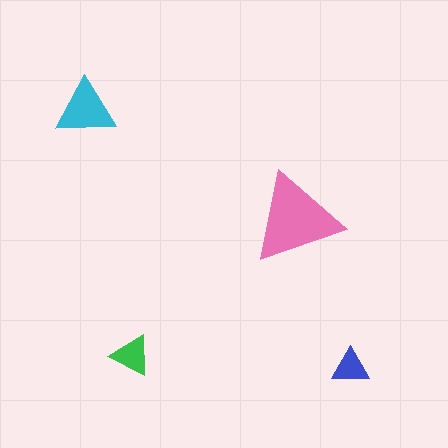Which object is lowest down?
The blue triangle is bottommost.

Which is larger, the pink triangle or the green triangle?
The pink one.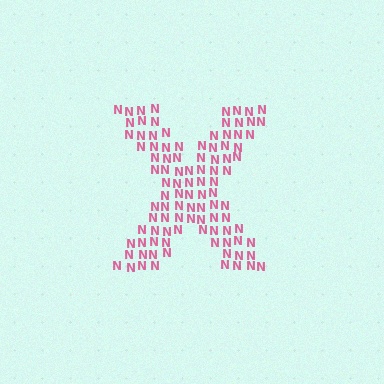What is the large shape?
The large shape is the letter X.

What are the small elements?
The small elements are letter N's.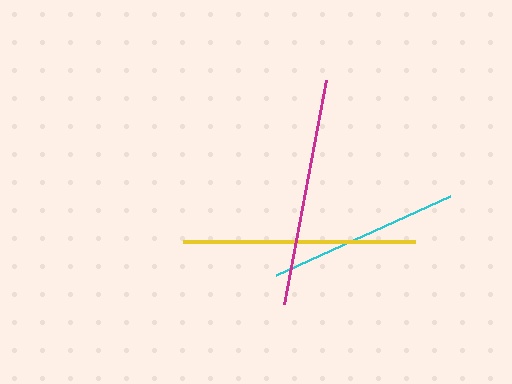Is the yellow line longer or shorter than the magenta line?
The yellow line is longer than the magenta line.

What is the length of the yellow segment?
The yellow segment is approximately 232 pixels long.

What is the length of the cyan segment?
The cyan segment is approximately 191 pixels long.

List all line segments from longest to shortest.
From longest to shortest: yellow, magenta, cyan.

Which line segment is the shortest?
The cyan line is the shortest at approximately 191 pixels.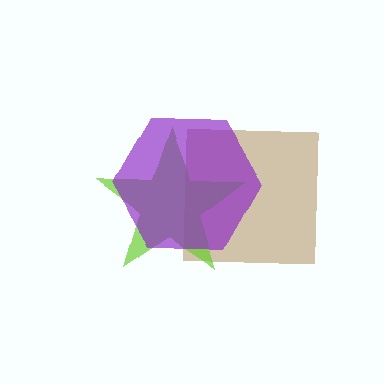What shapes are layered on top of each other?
The layered shapes are: a brown square, a lime star, a purple hexagon.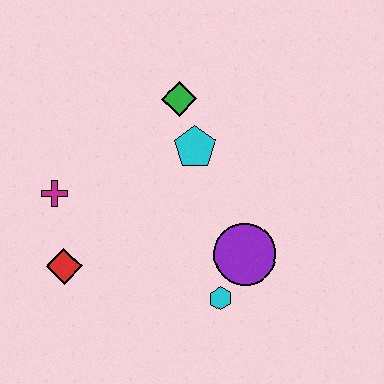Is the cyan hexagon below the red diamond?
Yes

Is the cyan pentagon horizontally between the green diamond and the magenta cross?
No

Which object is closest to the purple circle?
The cyan hexagon is closest to the purple circle.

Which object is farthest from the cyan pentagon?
The red diamond is farthest from the cyan pentagon.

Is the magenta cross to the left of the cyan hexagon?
Yes